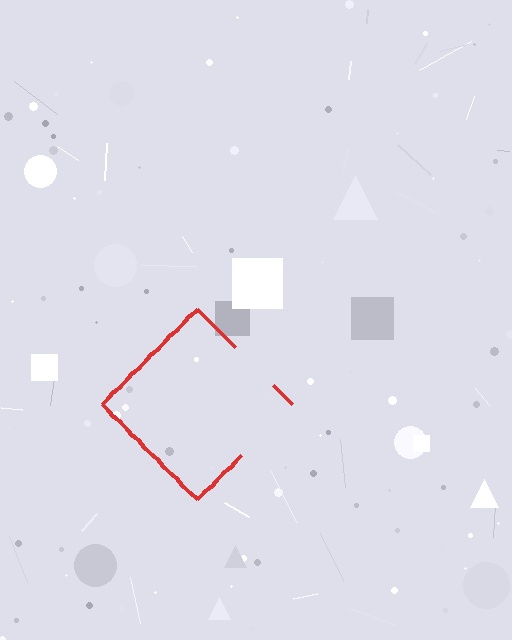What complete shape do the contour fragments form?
The contour fragments form a diamond.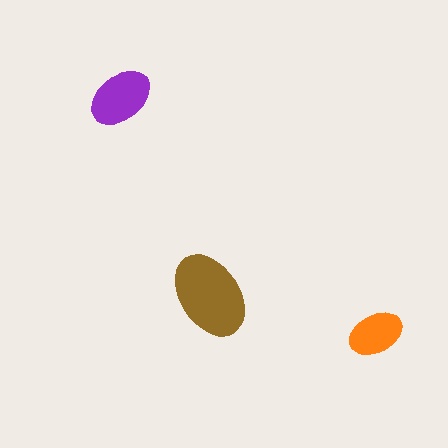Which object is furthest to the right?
The orange ellipse is rightmost.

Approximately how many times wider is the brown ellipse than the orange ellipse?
About 1.5 times wider.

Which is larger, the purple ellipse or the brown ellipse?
The brown one.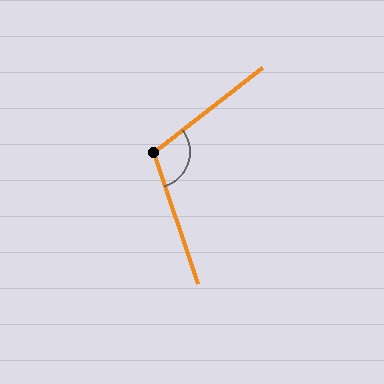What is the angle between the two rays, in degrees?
Approximately 109 degrees.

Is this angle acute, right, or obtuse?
It is obtuse.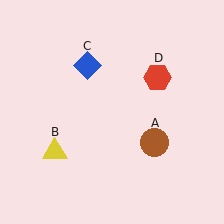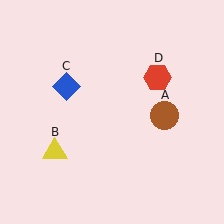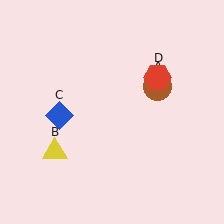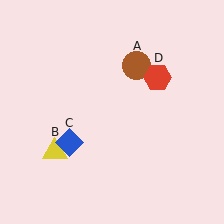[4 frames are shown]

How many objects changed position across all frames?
2 objects changed position: brown circle (object A), blue diamond (object C).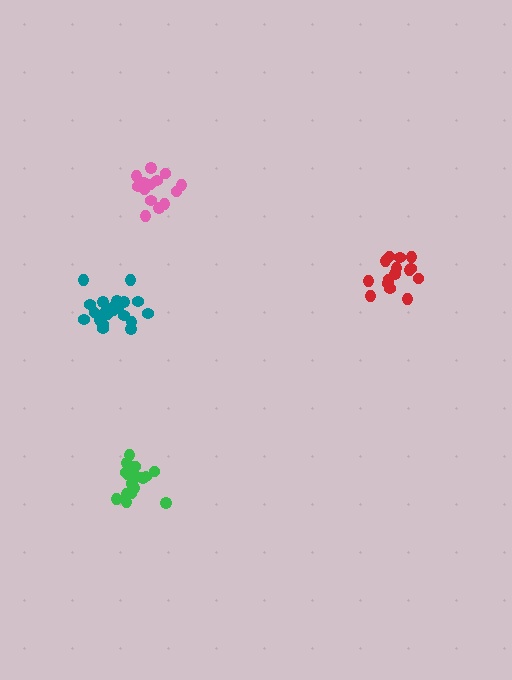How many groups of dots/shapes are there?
There are 4 groups.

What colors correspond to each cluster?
The clusters are colored: pink, red, teal, green.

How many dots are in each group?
Group 1: 16 dots, Group 2: 15 dots, Group 3: 21 dots, Group 4: 18 dots (70 total).